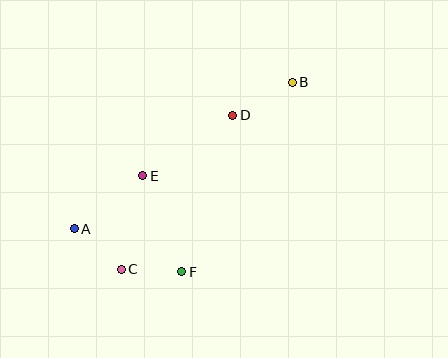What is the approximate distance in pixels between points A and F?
The distance between A and F is approximately 116 pixels.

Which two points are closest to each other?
Points C and F are closest to each other.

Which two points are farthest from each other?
Points A and B are farthest from each other.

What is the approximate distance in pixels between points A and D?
The distance between A and D is approximately 195 pixels.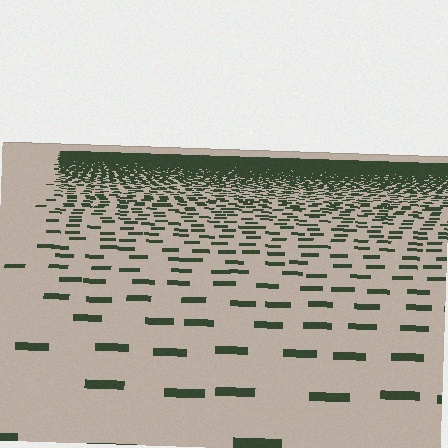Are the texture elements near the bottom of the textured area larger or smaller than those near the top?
Larger. Near the bottom, elements are closer to the viewer and appear at a bigger on-screen size.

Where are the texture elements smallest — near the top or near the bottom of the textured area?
Near the top.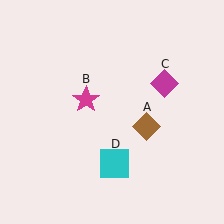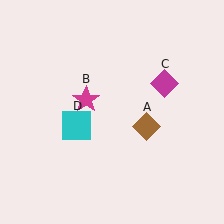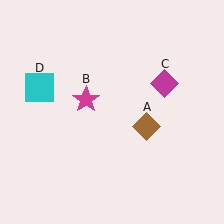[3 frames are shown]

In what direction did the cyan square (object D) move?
The cyan square (object D) moved up and to the left.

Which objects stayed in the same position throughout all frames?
Brown diamond (object A) and magenta star (object B) and magenta diamond (object C) remained stationary.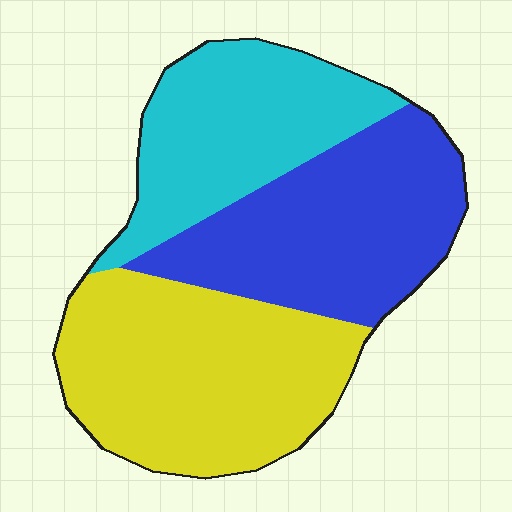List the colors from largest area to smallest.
From largest to smallest: yellow, blue, cyan.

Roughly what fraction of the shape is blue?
Blue takes up about one third (1/3) of the shape.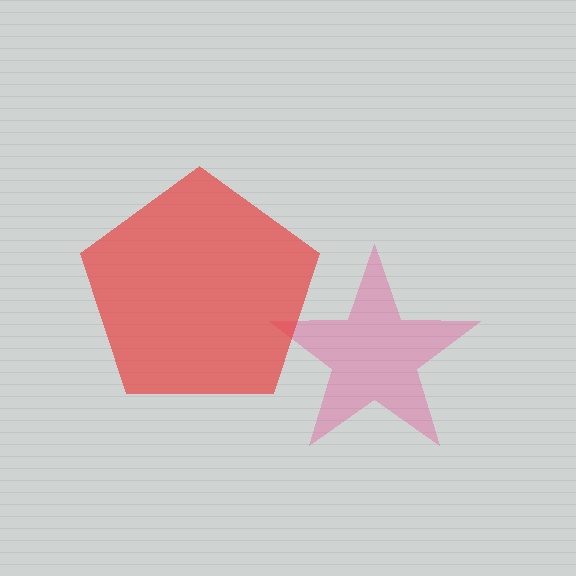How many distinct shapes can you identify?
There are 2 distinct shapes: a pink star, a red pentagon.